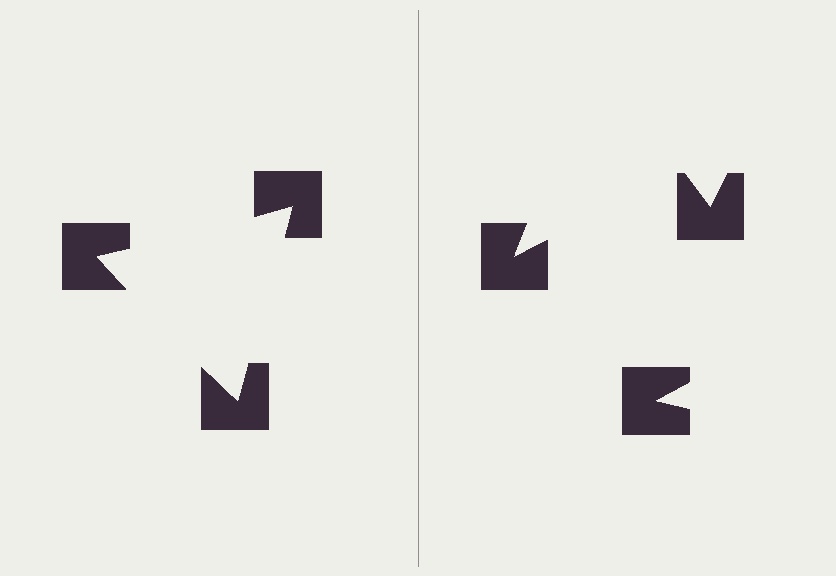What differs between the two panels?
The notched squares are positioned identically on both sides; only the wedge orientations differ. On the left they align to a triangle; on the right they are misaligned.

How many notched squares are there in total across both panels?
6 — 3 on each side.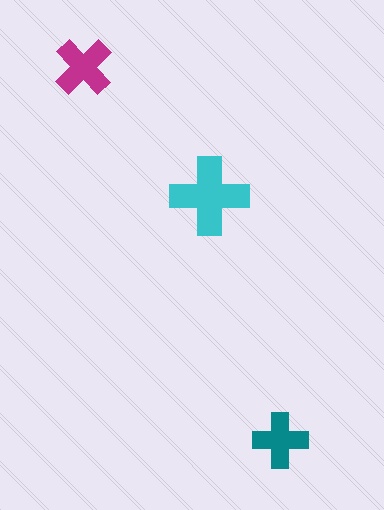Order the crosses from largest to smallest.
the cyan one, the magenta one, the teal one.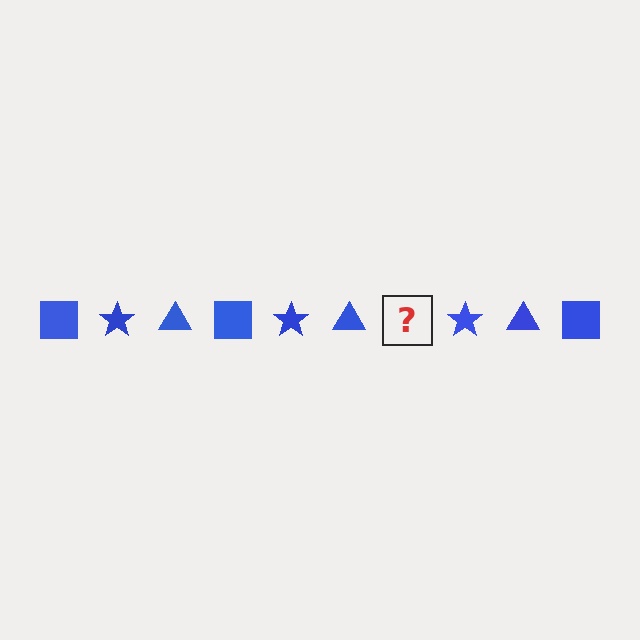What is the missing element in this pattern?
The missing element is a blue square.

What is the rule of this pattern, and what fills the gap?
The rule is that the pattern cycles through square, star, triangle shapes in blue. The gap should be filled with a blue square.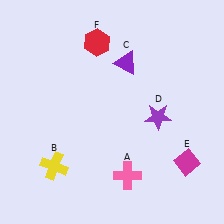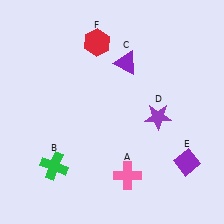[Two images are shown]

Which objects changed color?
B changed from yellow to green. E changed from magenta to purple.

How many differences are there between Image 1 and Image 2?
There are 2 differences between the two images.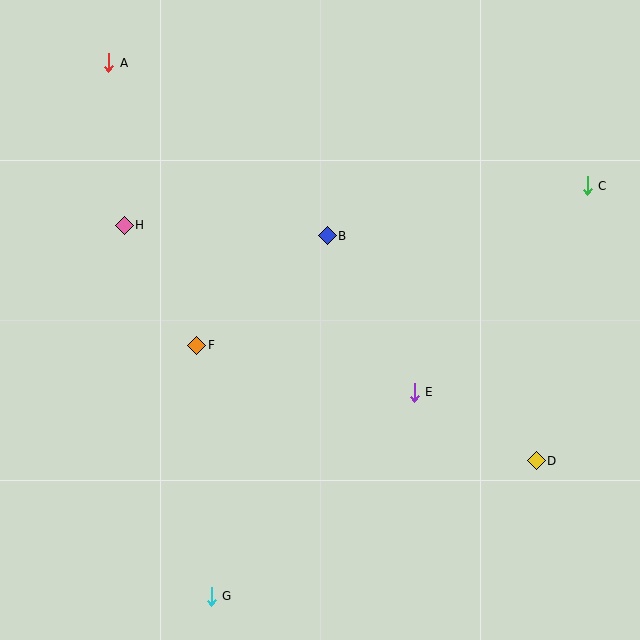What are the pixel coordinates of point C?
Point C is at (587, 186).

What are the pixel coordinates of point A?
Point A is at (109, 63).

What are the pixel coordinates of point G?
Point G is at (211, 596).